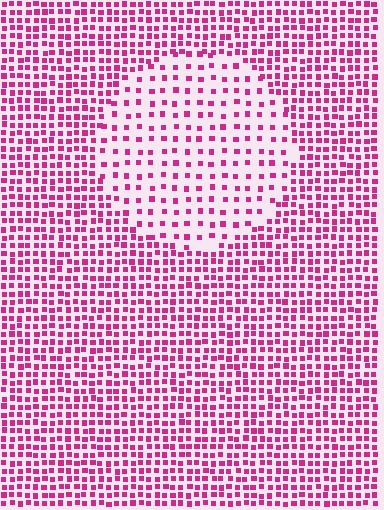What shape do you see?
I see a circle.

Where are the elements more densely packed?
The elements are more densely packed outside the circle boundary.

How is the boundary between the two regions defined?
The boundary is defined by a change in element density (approximately 2.3x ratio). All elements are the same color, size, and shape.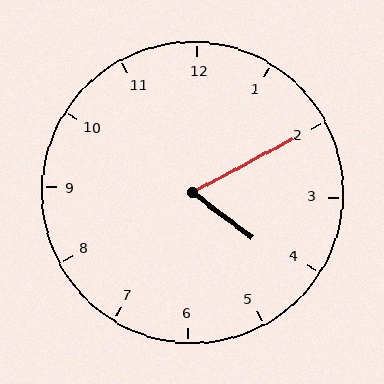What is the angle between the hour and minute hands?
Approximately 65 degrees.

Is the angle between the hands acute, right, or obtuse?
It is acute.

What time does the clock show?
4:10.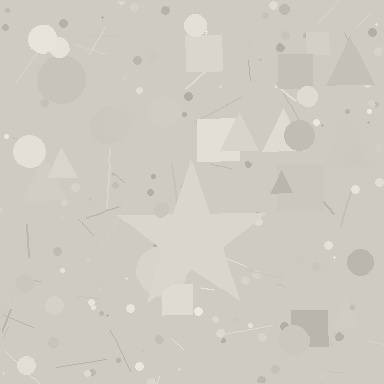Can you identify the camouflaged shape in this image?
The camouflaged shape is a star.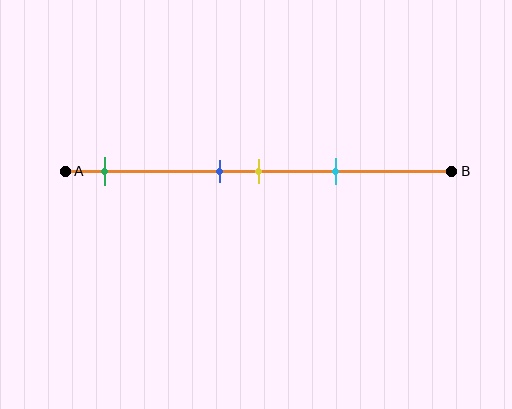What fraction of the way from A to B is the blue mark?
The blue mark is approximately 40% (0.4) of the way from A to B.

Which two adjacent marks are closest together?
The blue and yellow marks are the closest adjacent pair.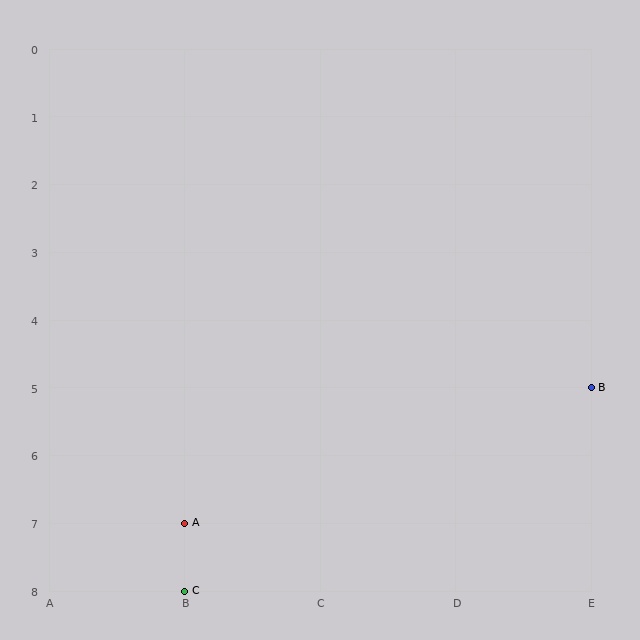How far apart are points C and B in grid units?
Points C and B are 3 columns and 3 rows apart (about 4.2 grid units diagonally).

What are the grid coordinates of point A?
Point A is at grid coordinates (B, 7).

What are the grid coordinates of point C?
Point C is at grid coordinates (B, 8).